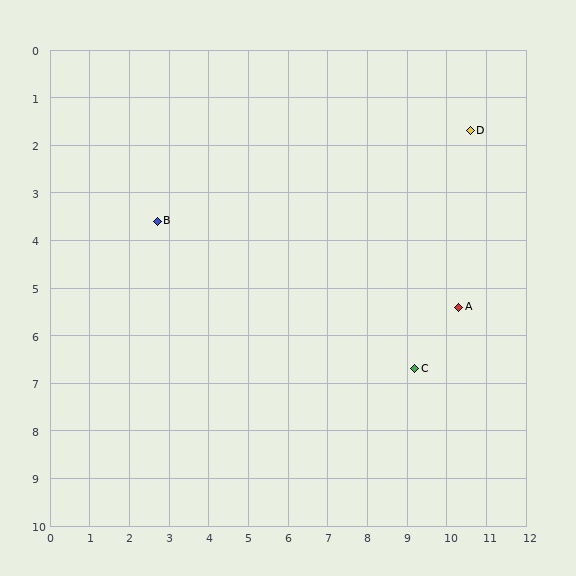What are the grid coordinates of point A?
Point A is at approximately (10.3, 5.4).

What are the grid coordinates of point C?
Point C is at approximately (9.2, 6.7).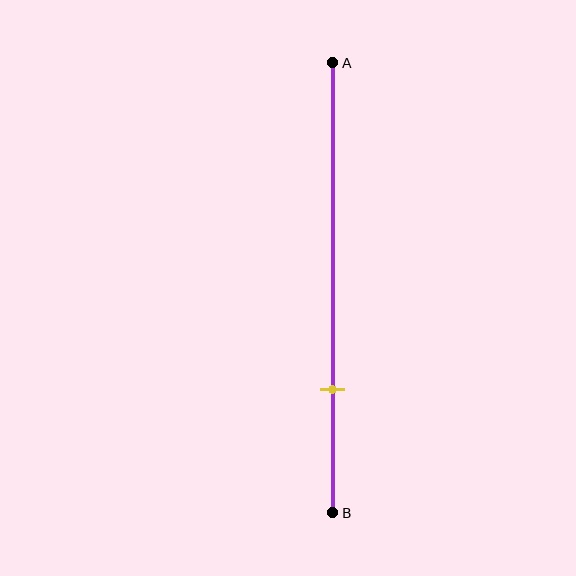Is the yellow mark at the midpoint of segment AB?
No, the mark is at about 75% from A, not at the 50% midpoint.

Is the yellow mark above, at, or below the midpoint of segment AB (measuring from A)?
The yellow mark is below the midpoint of segment AB.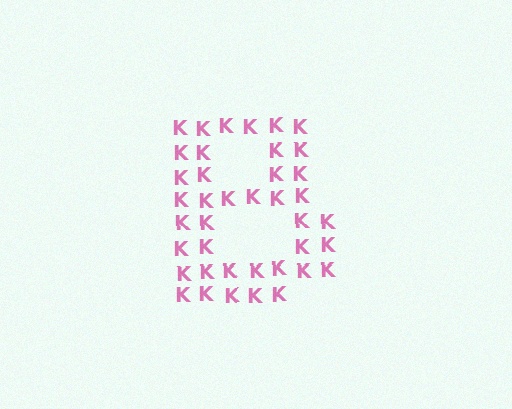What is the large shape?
The large shape is the letter B.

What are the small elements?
The small elements are letter K's.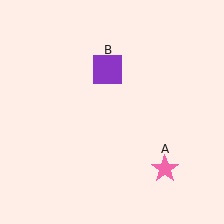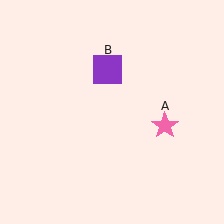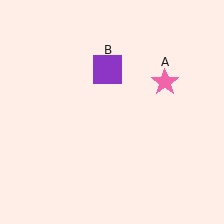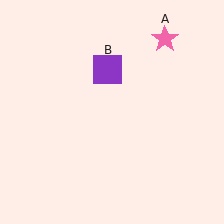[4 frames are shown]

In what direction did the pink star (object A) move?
The pink star (object A) moved up.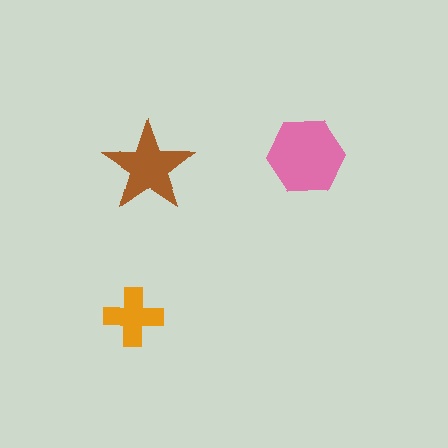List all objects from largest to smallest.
The pink hexagon, the brown star, the orange cross.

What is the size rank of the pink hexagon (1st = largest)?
1st.